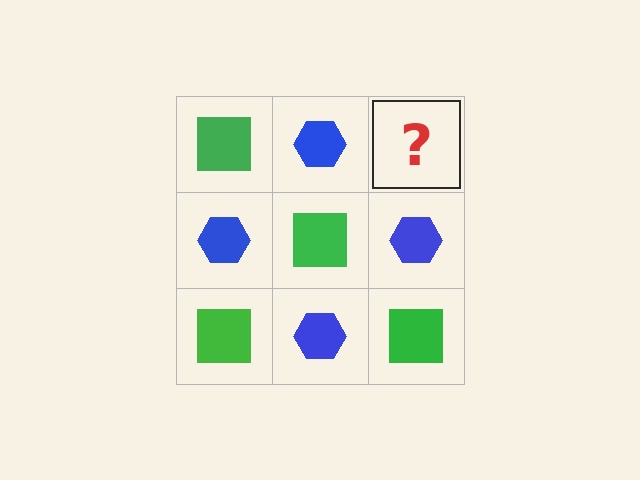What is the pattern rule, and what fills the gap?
The rule is that it alternates green square and blue hexagon in a checkerboard pattern. The gap should be filled with a green square.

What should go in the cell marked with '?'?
The missing cell should contain a green square.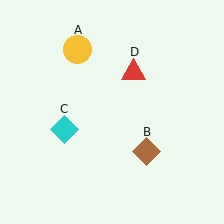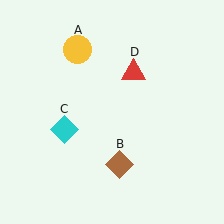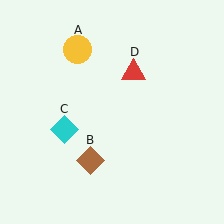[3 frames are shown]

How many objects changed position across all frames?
1 object changed position: brown diamond (object B).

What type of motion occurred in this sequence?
The brown diamond (object B) rotated clockwise around the center of the scene.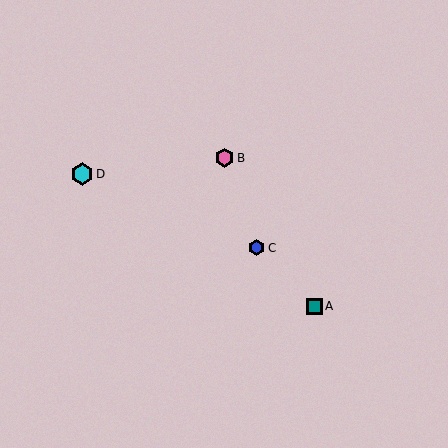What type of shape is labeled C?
Shape C is a blue hexagon.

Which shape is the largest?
The cyan hexagon (labeled D) is the largest.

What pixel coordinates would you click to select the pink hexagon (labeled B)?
Click at (224, 158) to select the pink hexagon B.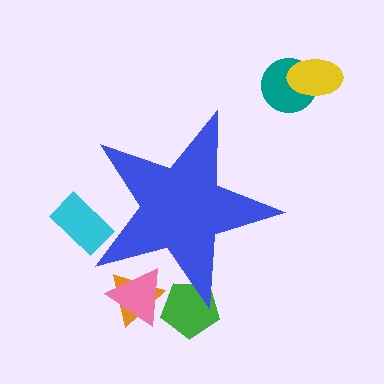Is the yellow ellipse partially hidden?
No, the yellow ellipse is fully visible.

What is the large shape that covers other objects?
A blue star.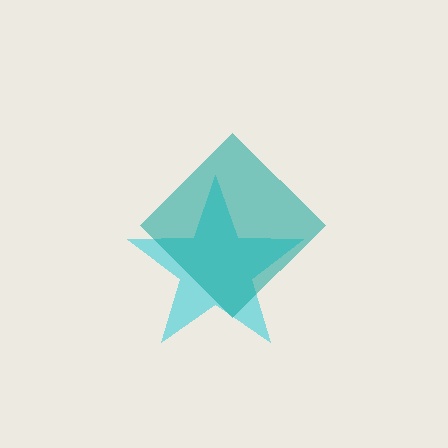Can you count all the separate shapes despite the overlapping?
Yes, there are 2 separate shapes.